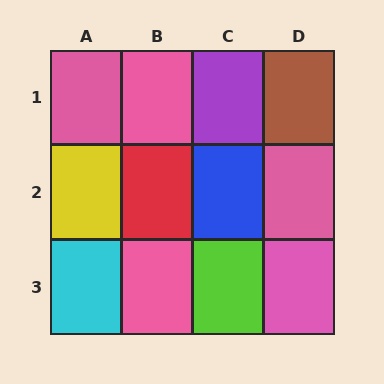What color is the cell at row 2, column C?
Blue.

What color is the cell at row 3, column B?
Pink.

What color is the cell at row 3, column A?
Cyan.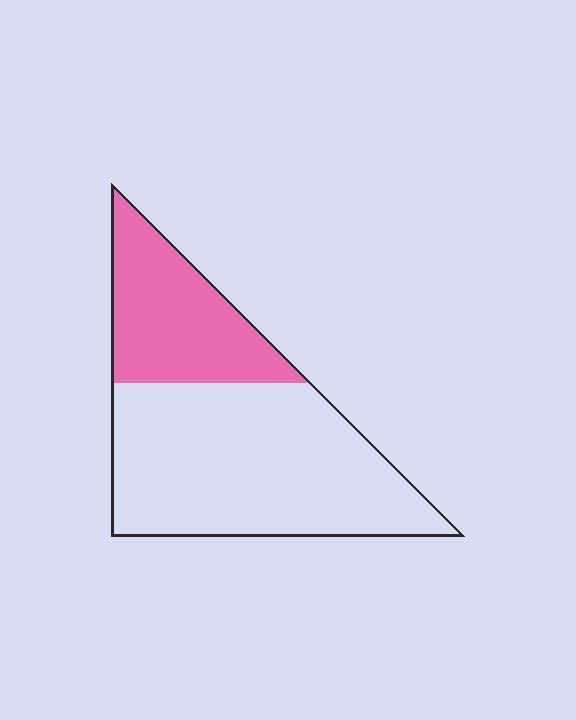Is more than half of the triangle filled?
No.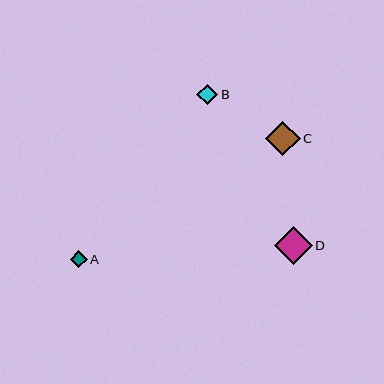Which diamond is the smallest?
Diamond A is the smallest with a size of approximately 17 pixels.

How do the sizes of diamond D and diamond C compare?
Diamond D and diamond C are approximately the same size.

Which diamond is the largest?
Diamond D is the largest with a size of approximately 38 pixels.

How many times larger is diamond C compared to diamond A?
Diamond C is approximately 2.0 times the size of diamond A.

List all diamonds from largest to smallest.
From largest to smallest: D, C, B, A.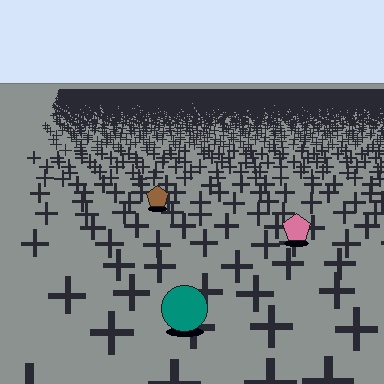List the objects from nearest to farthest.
From nearest to farthest: the teal circle, the pink pentagon, the brown pentagon.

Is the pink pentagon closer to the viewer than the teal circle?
No. The teal circle is closer — you can tell from the texture gradient: the ground texture is coarser near it.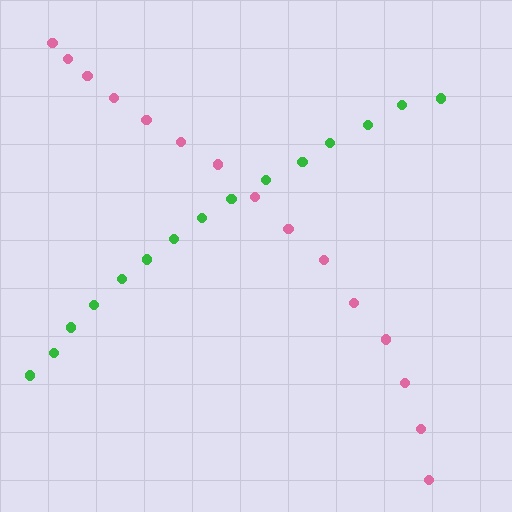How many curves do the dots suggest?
There are 2 distinct paths.